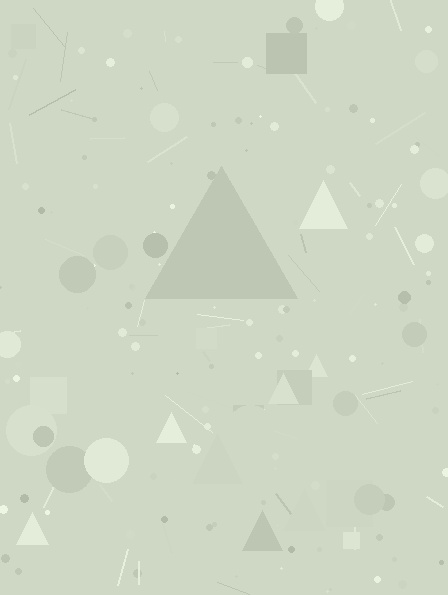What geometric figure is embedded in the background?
A triangle is embedded in the background.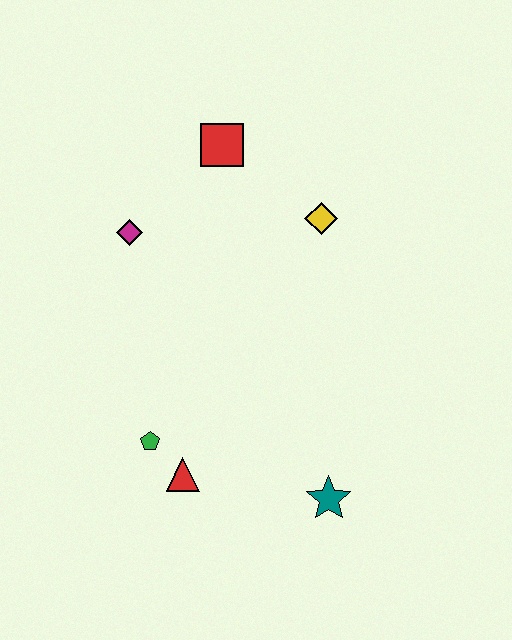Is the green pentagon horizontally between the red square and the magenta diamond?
Yes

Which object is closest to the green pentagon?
The red triangle is closest to the green pentagon.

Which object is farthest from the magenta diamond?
The teal star is farthest from the magenta diamond.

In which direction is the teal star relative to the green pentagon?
The teal star is to the right of the green pentagon.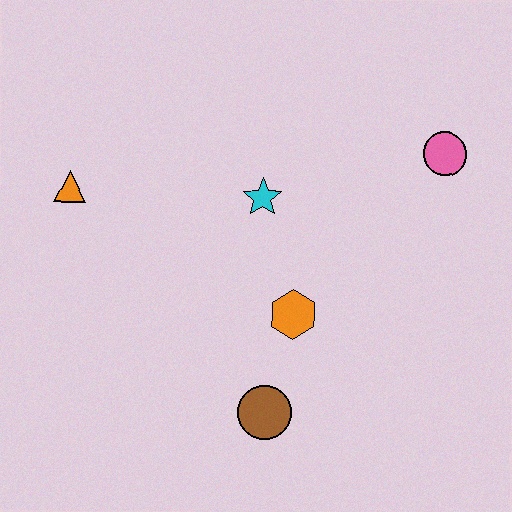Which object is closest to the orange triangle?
The cyan star is closest to the orange triangle.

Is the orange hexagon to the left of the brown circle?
No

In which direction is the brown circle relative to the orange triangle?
The brown circle is below the orange triangle.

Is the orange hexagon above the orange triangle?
No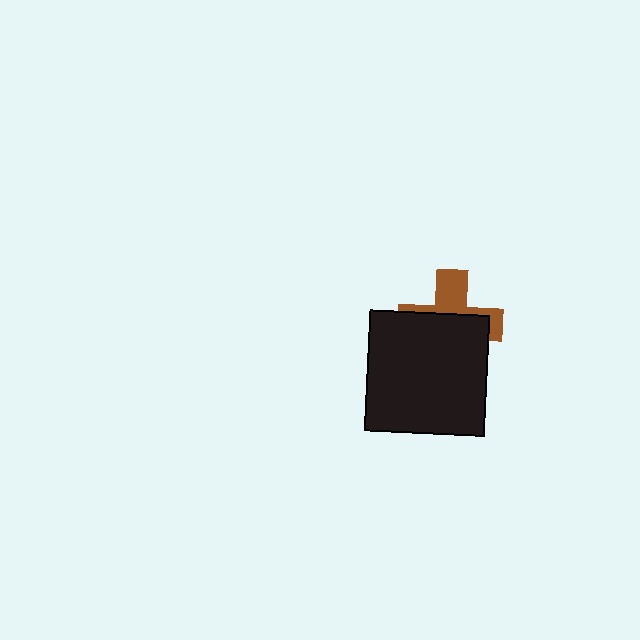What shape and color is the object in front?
The object in front is a black square.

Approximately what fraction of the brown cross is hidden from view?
Roughly 60% of the brown cross is hidden behind the black square.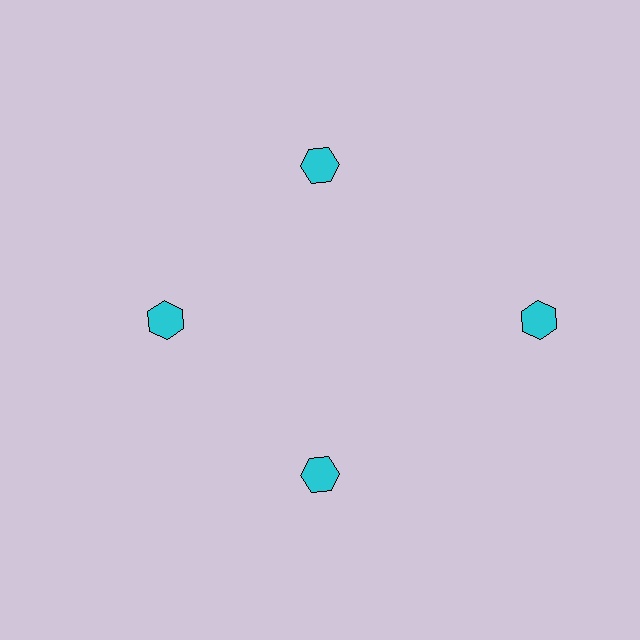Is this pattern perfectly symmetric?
No. The 4 cyan hexagons are arranged in a ring, but one element near the 3 o'clock position is pushed outward from the center, breaking the 4-fold rotational symmetry.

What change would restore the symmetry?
The symmetry would be restored by moving it inward, back onto the ring so that all 4 hexagons sit at equal angles and equal distance from the center.